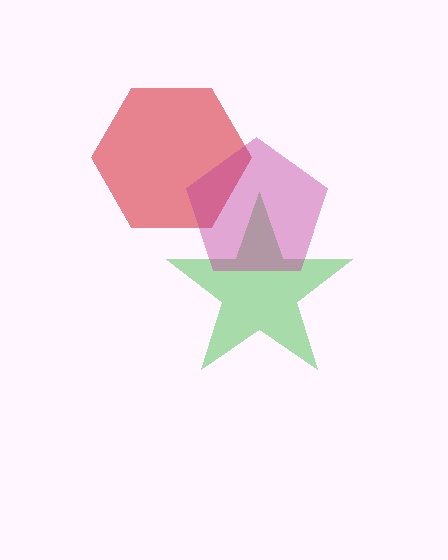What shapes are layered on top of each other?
The layered shapes are: a red hexagon, a green star, a magenta pentagon.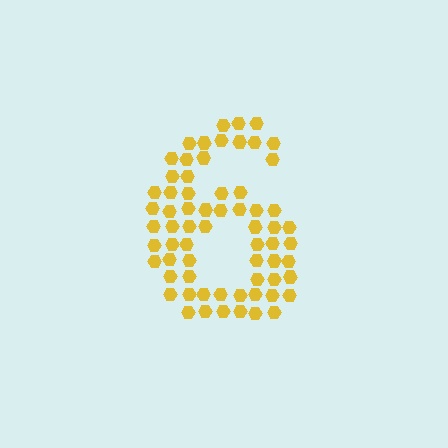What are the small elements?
The small elements are hexagons.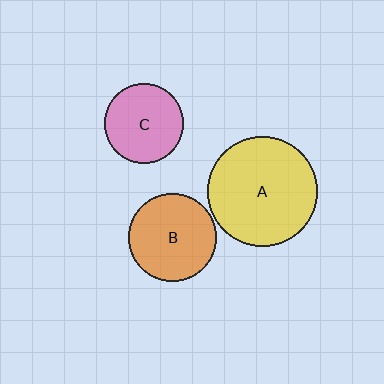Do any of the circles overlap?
No, none of the circles overlap.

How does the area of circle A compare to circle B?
Approximately 1.6 times.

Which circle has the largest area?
Circle A (yellow).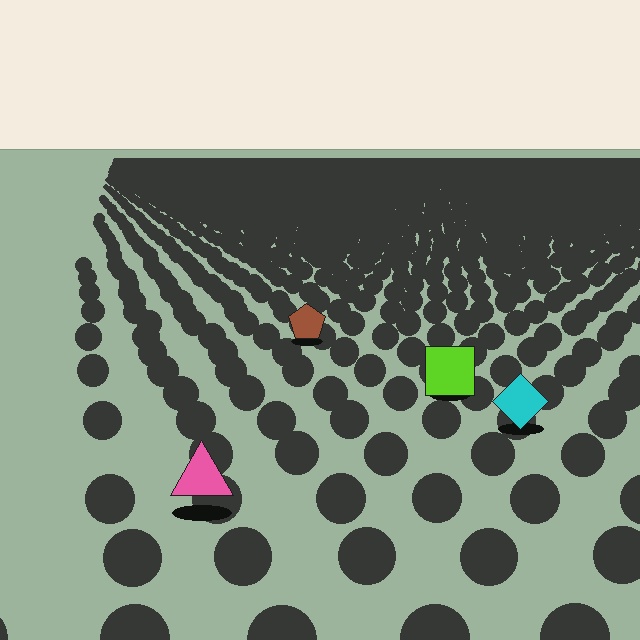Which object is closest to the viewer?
The pink triangle is closest. The texture marks near it are larger and more spread out.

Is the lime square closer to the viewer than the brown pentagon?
Yes. The lime square is closer — you can tell from the texture gradient: the ground texture is coarser near it.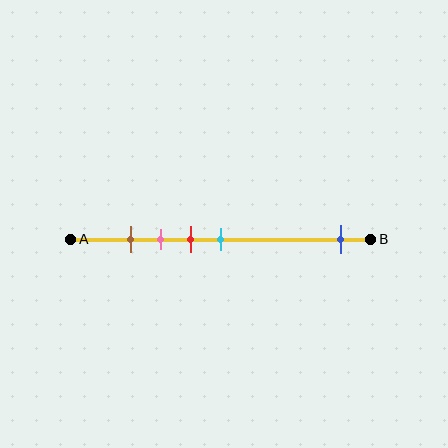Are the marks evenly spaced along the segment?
No, the marks are not evenly spaced.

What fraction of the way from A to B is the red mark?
The red mark is approximately 40% (0.4) of the way from A to B.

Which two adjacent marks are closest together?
The brown and pink marks are the closest adjacent pair.